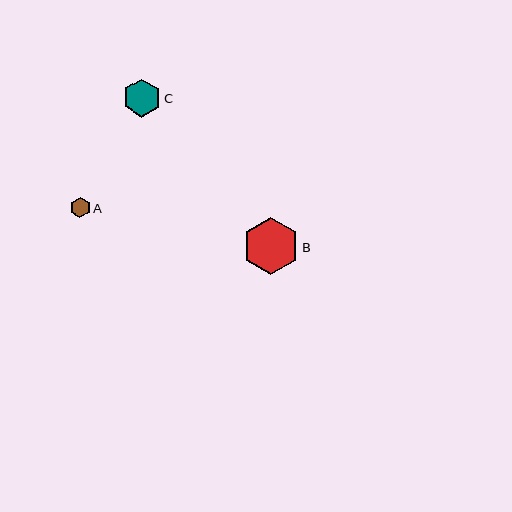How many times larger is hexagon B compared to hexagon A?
Hexagon B is approximately 2.9 times the size of hexagon A.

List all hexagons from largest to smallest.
From largest to smallest: B, C, A.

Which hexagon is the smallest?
Hexagon A is the smallest with a size of approximately 20 pixels.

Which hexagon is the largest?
Hexagon B is the largest with a size of approximately 57 pixels.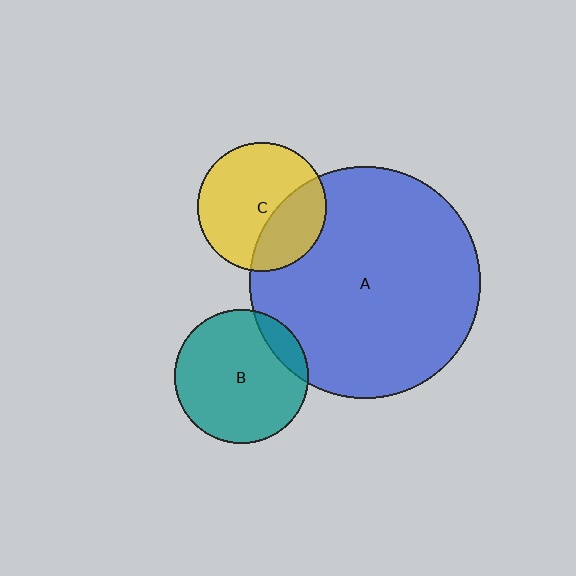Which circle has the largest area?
Circle A (blue).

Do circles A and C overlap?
Yes.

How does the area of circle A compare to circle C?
Approximately 3.2 times.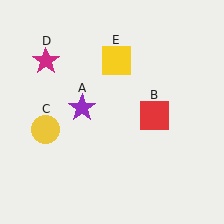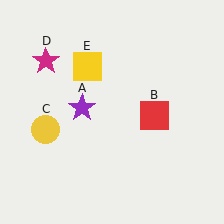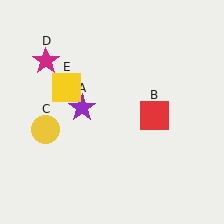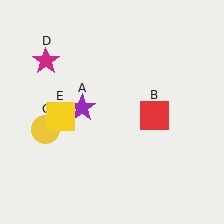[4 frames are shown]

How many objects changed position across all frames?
1 object changed position: yellow square (object E).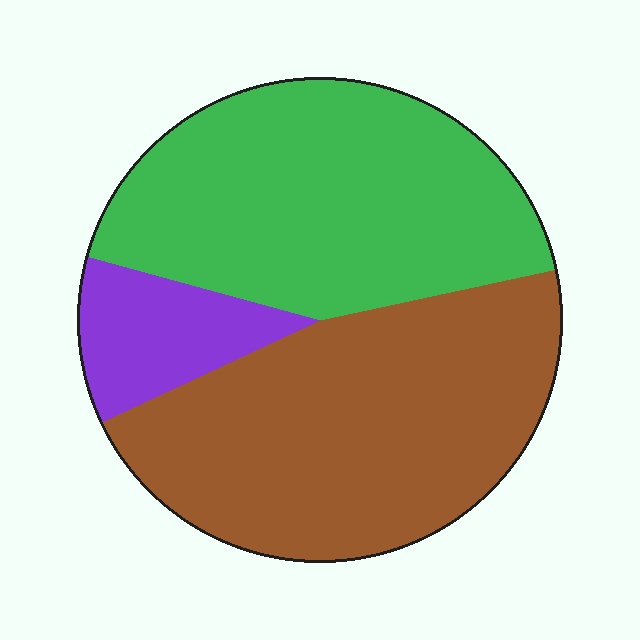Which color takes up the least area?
Purple, at roughly 10%.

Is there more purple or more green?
Green.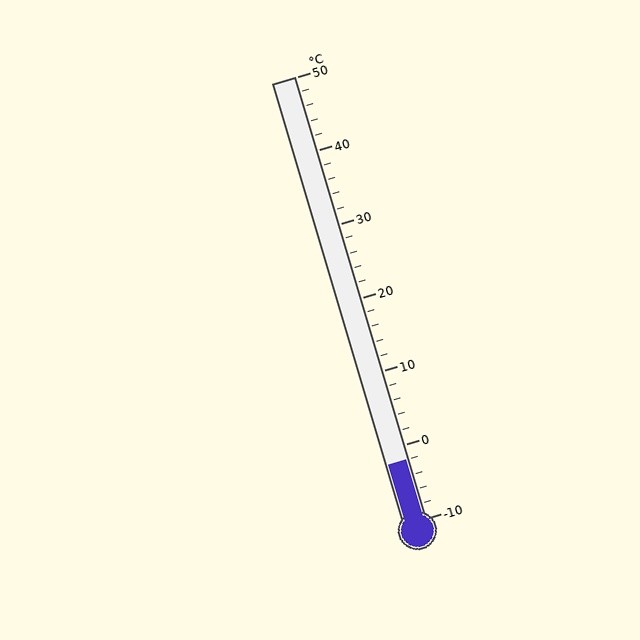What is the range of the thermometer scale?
The thermometer scale ranges from -10°C to 50°C.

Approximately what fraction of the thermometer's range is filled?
The thermometer is filled to approximately 15% of its range.